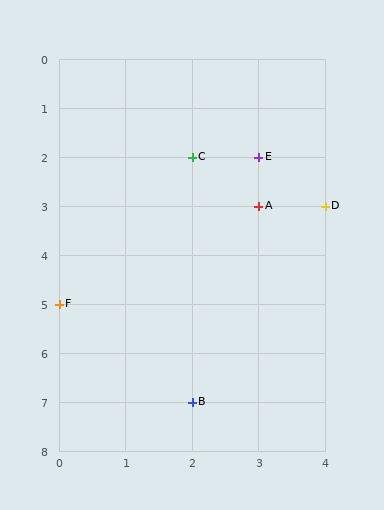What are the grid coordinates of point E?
Point E is at grid coordinates (3, 2).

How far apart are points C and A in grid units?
Points C and A are 1 column and 1 row apart (about 1.4 grid units diagonally).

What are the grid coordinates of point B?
Point B is at grid coordinates (2, 7).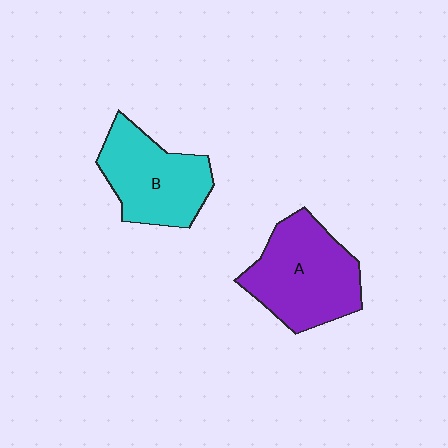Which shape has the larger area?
Shape A (purple).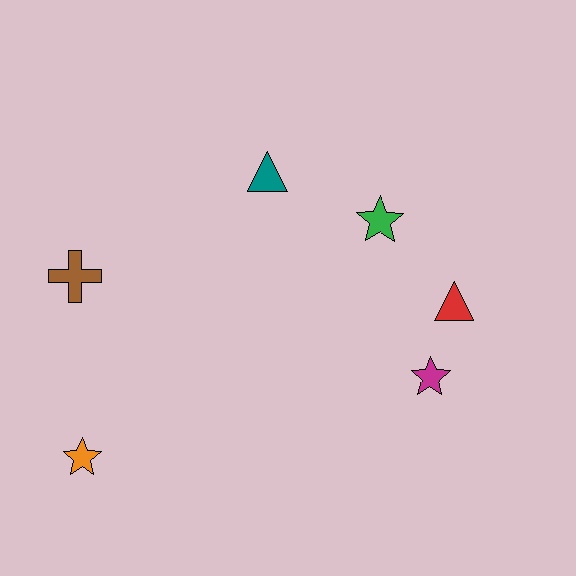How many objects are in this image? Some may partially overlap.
There are 6 objects.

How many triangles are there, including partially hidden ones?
There are 2 triangles.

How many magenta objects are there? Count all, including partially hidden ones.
There is 1 magenta object.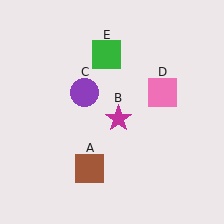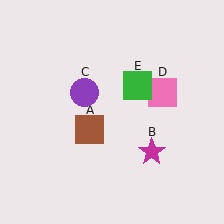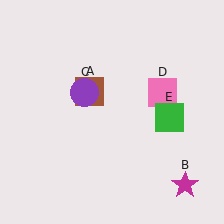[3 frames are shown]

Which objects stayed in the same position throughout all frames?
Purple circle (object C) and pink square (object D) remained stationary.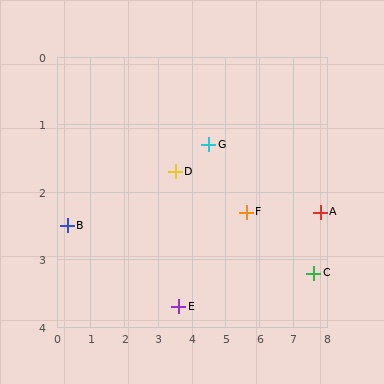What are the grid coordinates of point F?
Point F is at approximately (5.6, 2.3).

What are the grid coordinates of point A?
Point A is at approximately (7.8, 2.3).